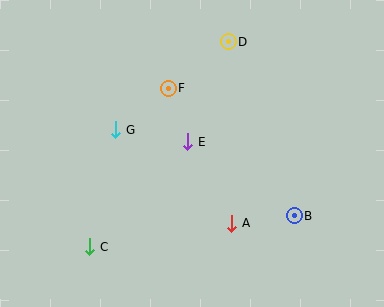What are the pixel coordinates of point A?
Point A is at (232, 223).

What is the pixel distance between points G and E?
The distance between G and E is 73 pixels.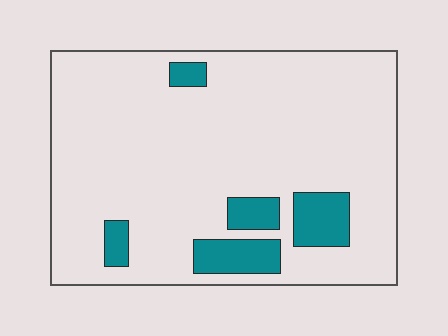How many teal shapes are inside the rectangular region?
5.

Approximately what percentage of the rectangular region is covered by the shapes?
Approximately 10%.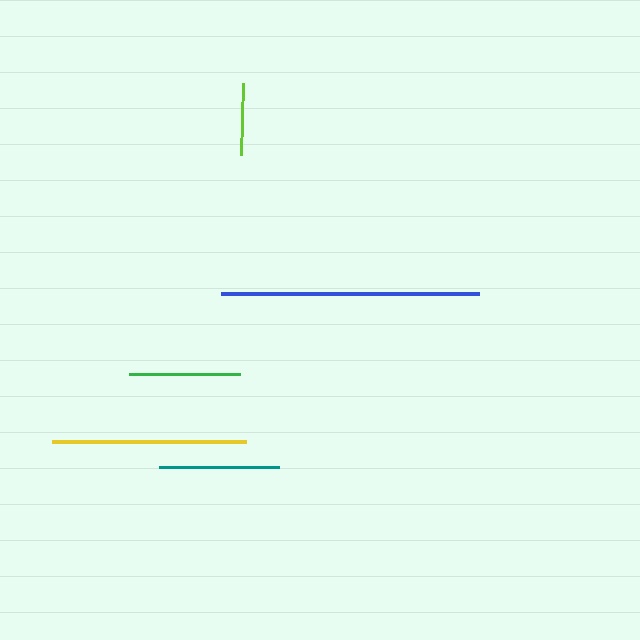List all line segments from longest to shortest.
From longest to shortest: blue, yellow, teal, green, lime.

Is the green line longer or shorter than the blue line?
The blue line is longer than the green line.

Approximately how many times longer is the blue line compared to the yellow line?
The blue line is approximately 1.3 times the length of the yellow line.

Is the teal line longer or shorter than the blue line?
The blue line is longer than the teal line.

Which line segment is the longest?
The blue line is the longest at approximately 258 pixels.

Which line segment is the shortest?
The lime line is the shortest at approximately 72 pixels.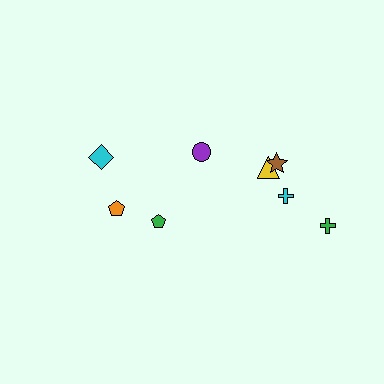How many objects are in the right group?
There are 5 objects.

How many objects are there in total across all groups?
There are 8 objects.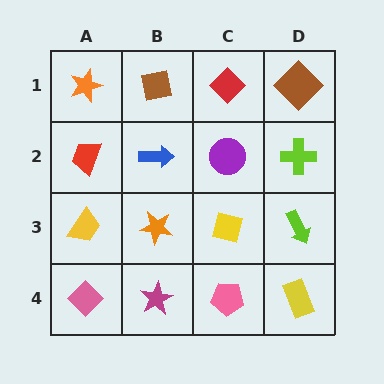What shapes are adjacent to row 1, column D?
A lime cross (row 2, column D), a red diamond (row 1, column C).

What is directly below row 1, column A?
A red trapezoid.